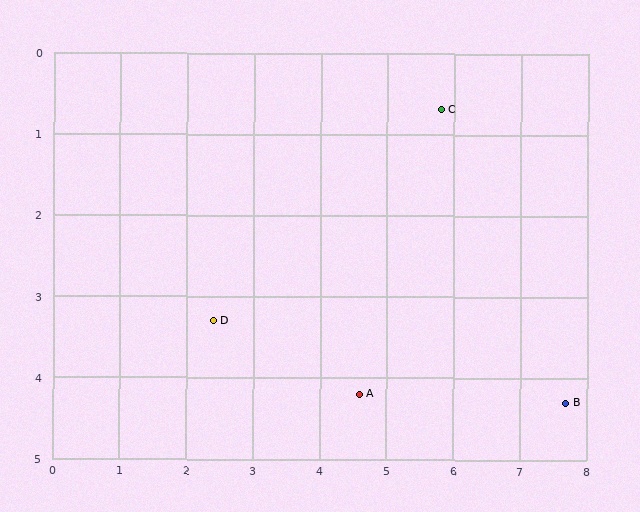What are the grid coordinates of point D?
Point D is at approximately (2.4, 3.3).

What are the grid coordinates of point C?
Point C is at approximately (5.8, 0.7).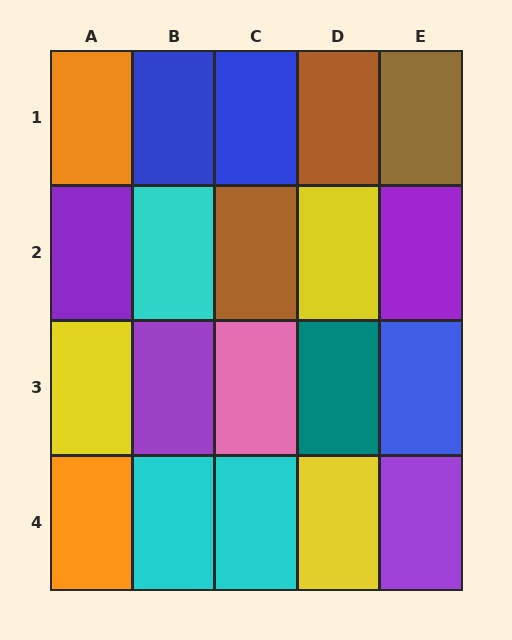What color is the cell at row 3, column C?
Pink.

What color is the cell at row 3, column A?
Yellow.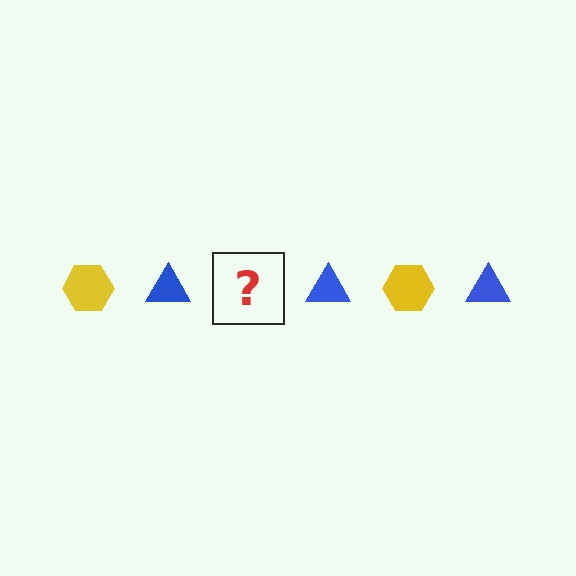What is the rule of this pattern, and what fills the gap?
The rule is that the pattern alternates between yellow hexagon and blue triangle. The gap should be filled with a yellow hexagon.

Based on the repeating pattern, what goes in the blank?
The blank should be a yellow hexagon.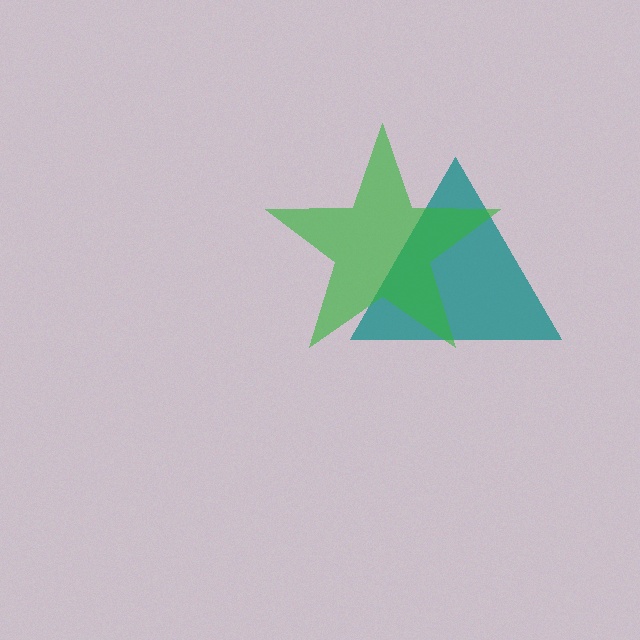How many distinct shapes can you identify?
There are 2 distinct shapes: a teal triangle, a green star.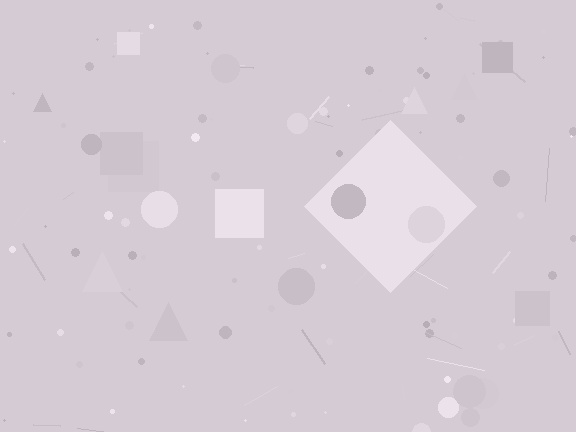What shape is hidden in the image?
A diamond is hidden in the image.